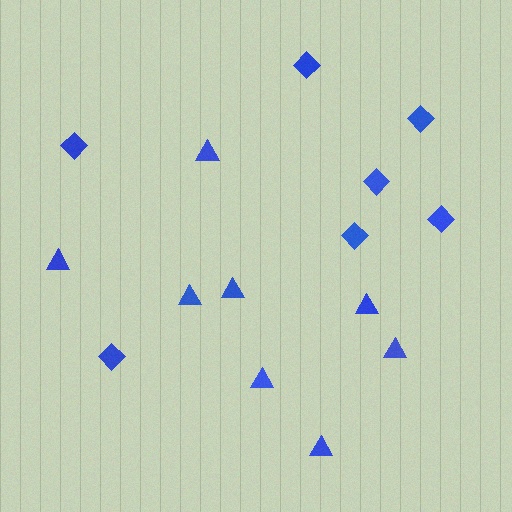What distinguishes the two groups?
There are 2 groups: one group of triangles (8) and one group of diamonds (7).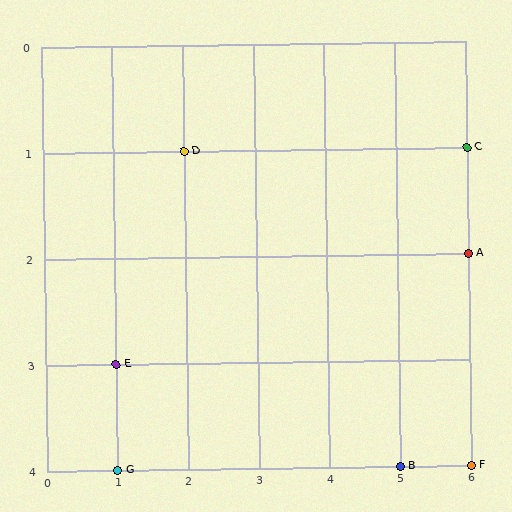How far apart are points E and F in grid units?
Points E and F are 5 columns and 1 row apart (about 5.1 grid units diagonally).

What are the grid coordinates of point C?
Point C is at grid coordinates (6, 1).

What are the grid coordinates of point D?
Point D is at grid coordinates (2, 1).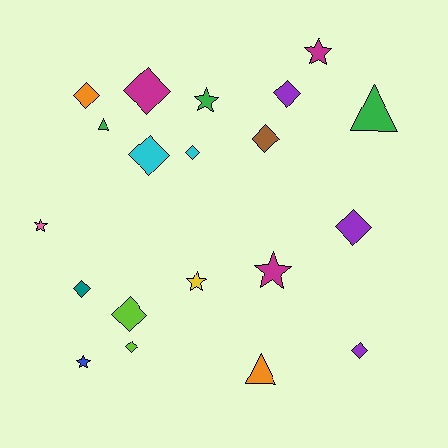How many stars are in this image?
There are 6 stars.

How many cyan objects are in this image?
There are 2 cyan objects.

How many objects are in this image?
There are 20 objects.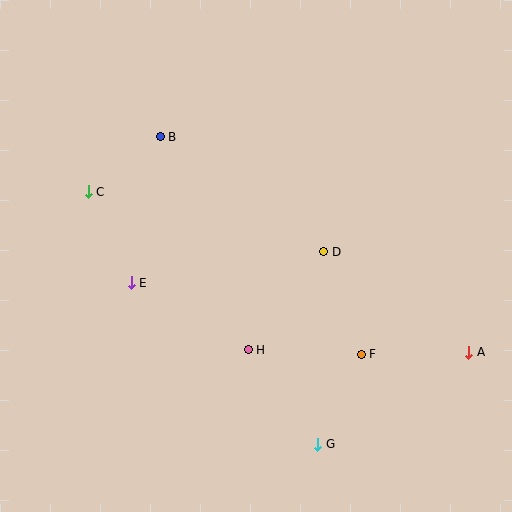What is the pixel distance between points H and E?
The distance between H and E is 135 pixels.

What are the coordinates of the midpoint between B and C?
The midpoint between B and C is at (124, 164).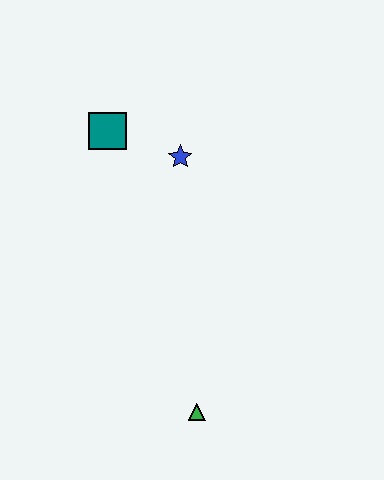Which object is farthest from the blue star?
The green triangle is farthest from the blue star.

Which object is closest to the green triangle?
The blue star is closest to the green triangle.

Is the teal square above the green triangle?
Yes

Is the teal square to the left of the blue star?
Yes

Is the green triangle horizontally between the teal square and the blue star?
No